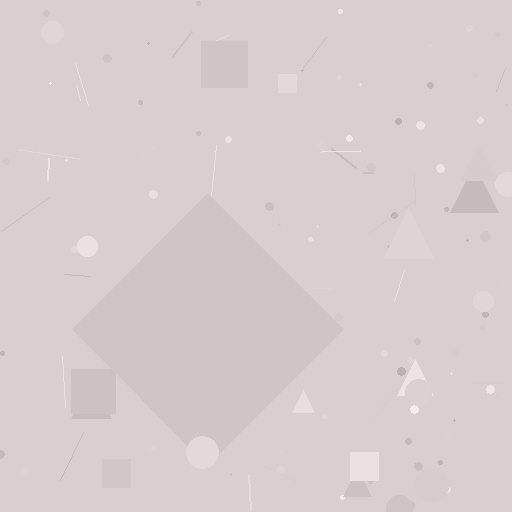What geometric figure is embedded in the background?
A diamond is embedded in the background.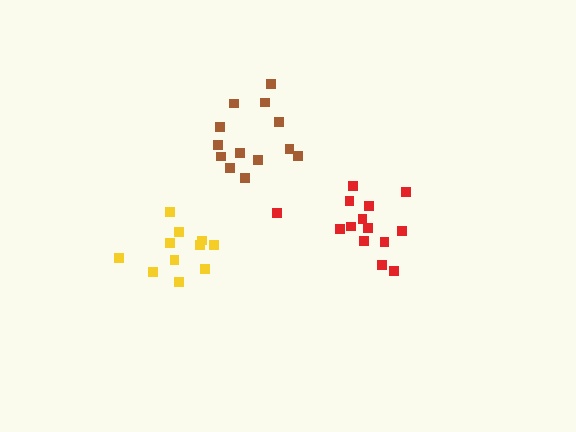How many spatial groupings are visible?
There are 3 spatial groupings.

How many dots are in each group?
Group 1: 11 dots, Group 2: 13 dots, Group 3: 14 dots (38 total).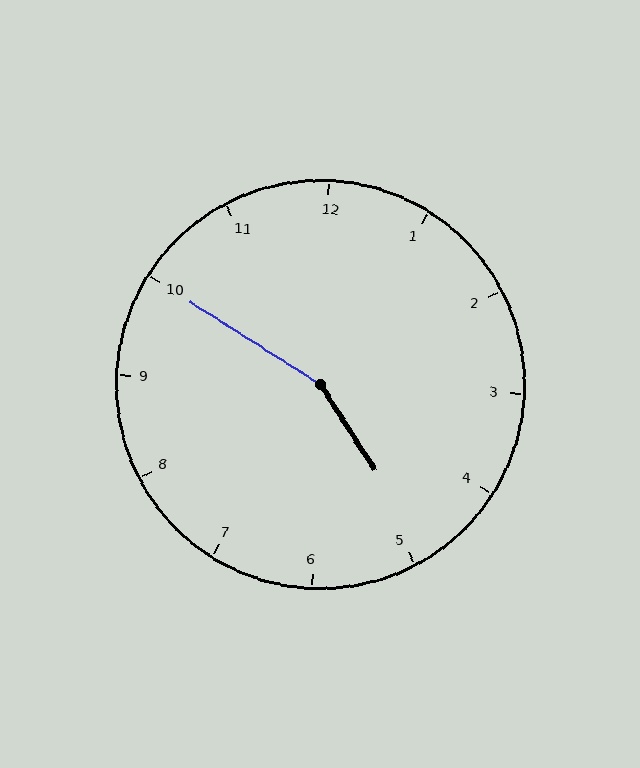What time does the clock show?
4:50.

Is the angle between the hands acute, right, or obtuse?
It is obtuse.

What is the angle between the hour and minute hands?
Approximately 155 degrees.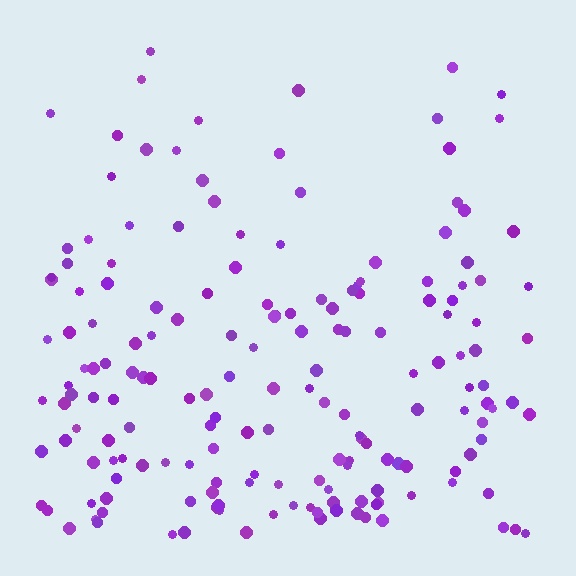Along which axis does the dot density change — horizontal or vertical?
Vertical.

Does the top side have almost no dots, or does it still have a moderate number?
Still a moderate number, just noticeably fewer than the bottom.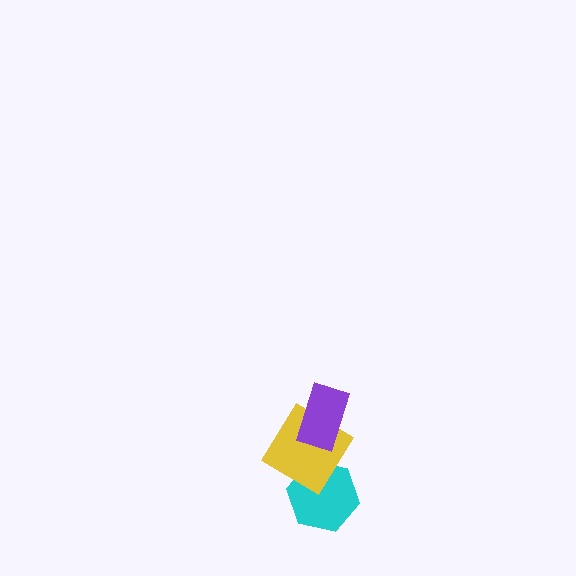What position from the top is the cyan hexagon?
The cyan hexagon is 3rd from the top.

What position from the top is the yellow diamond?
The yellow diamond is 2nd from the top.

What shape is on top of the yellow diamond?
The purple rectangle is on top of the yellow diamond.